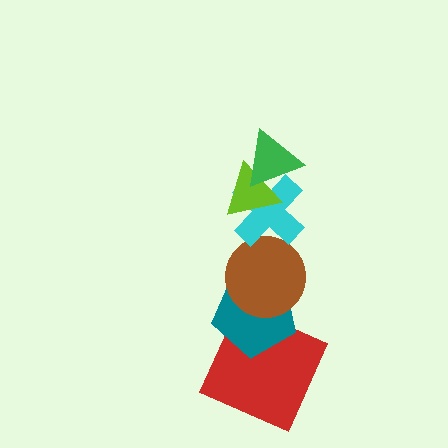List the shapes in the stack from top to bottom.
From top to bottom: the green triangle, the lime triangle, the cyan cross, the brown circle, the teal pentagon, the red square.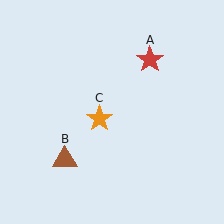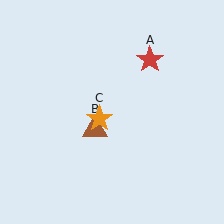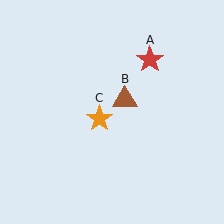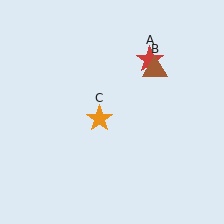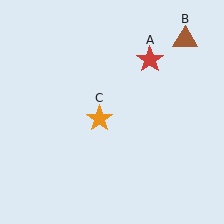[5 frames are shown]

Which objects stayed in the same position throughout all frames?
Red star (object A) and orange star (object C) remained stationary.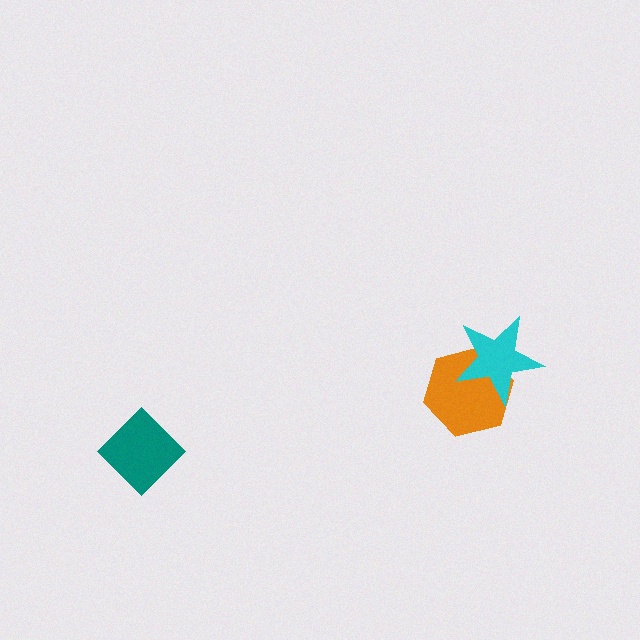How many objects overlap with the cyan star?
1 object overlaps with the cyan star.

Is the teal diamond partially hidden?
No, no other shape covers it.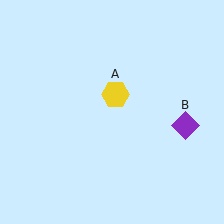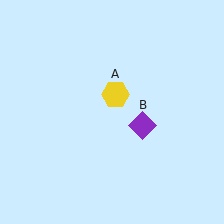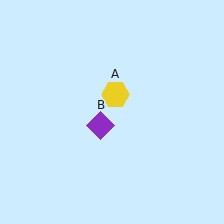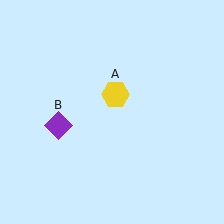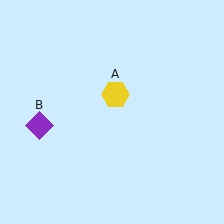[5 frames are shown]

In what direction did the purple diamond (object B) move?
The purple diamond (object B) moved left.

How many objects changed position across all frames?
1 object changed position: purple diamond (object B).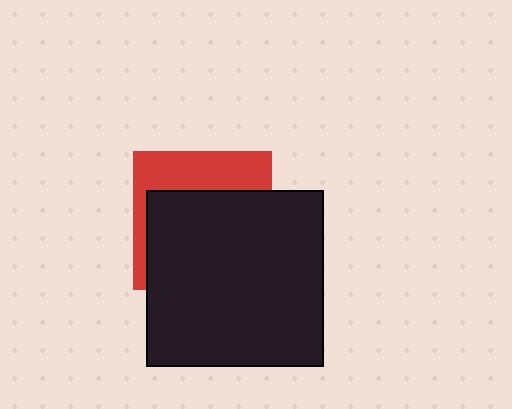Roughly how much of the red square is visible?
A small part of it is visible (roughly 34%).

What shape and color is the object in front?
The object in front is a black square.